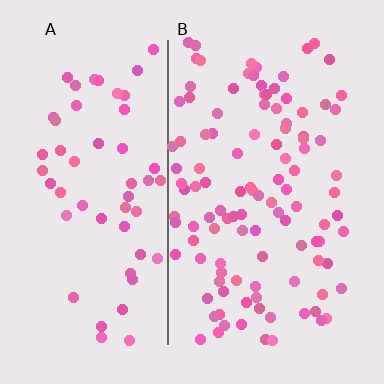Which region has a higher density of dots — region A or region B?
B (the right).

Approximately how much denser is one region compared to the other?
Approximately 2.0× — region B over region A.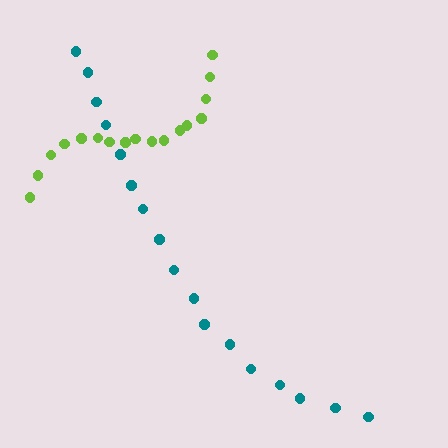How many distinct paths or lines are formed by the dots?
There are 2 distinct paths.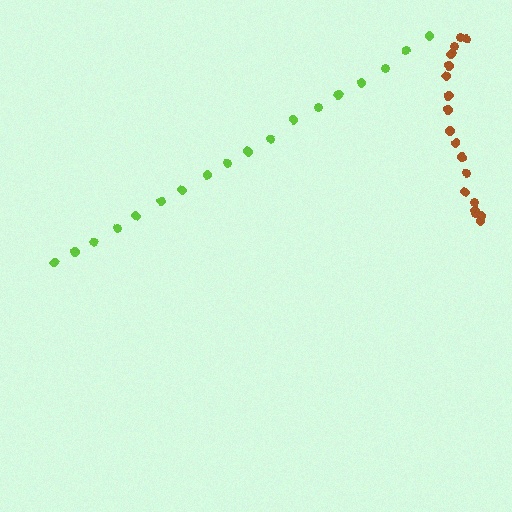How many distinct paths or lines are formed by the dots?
There are 2 distinct paths.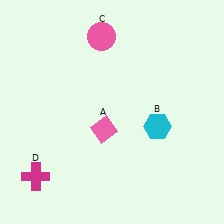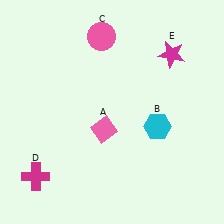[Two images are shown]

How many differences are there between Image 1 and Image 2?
There is 1 difference between the two images.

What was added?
A magenta star (E) was added in Image 2.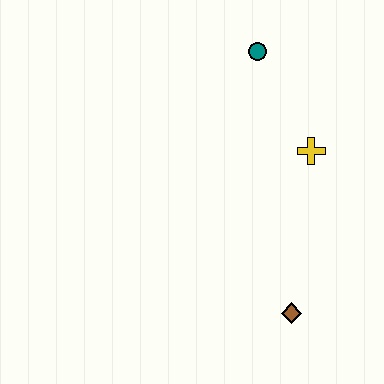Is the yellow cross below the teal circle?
Yes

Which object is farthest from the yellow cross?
The brown diamond is farthest from the yellow cross.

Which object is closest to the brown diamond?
The yellow cross is closest to the brown diamond.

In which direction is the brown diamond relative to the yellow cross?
The brown diamond is below the yellow cross.